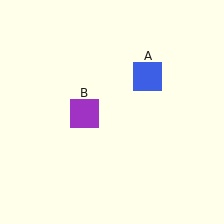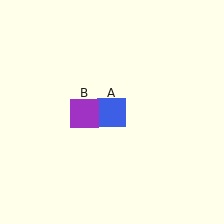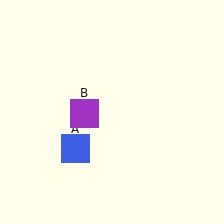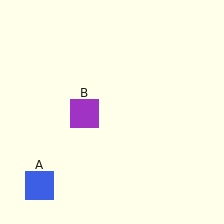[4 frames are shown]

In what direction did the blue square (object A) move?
The blue square (object A) moved down and to the left.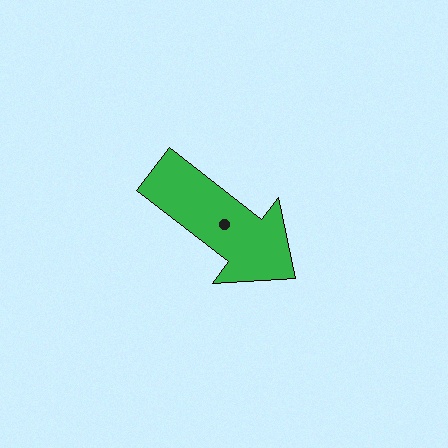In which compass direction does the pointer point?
Southeast.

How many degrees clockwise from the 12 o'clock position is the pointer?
Approximately 128 degrees.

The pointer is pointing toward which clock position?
Roughly 4 o'clock.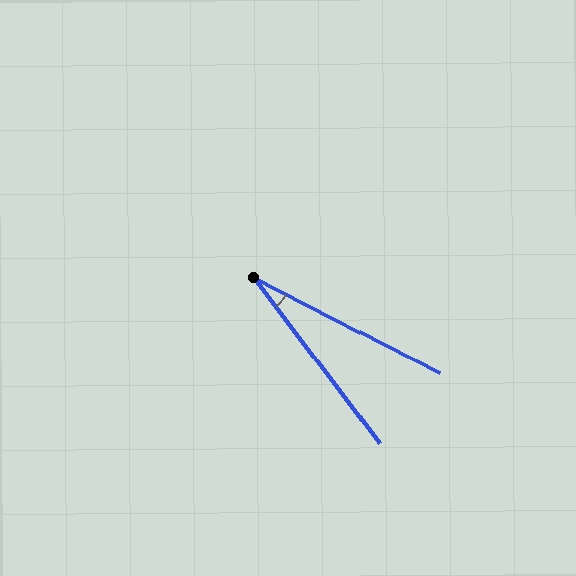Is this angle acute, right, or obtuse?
It is acute.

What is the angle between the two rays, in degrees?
Approximately 26 degrees.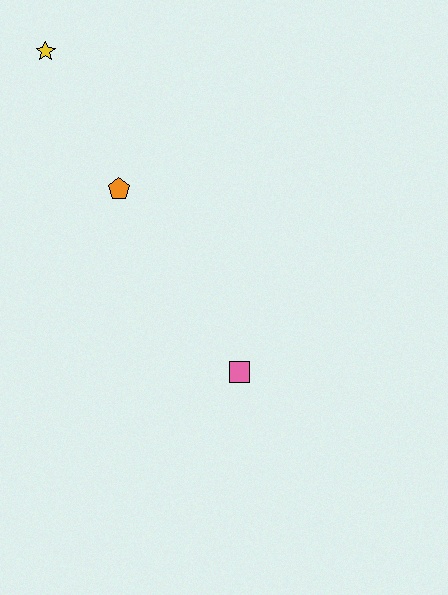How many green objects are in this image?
There are no green objects.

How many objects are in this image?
There are 3 objects.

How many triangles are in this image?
There are no triangles.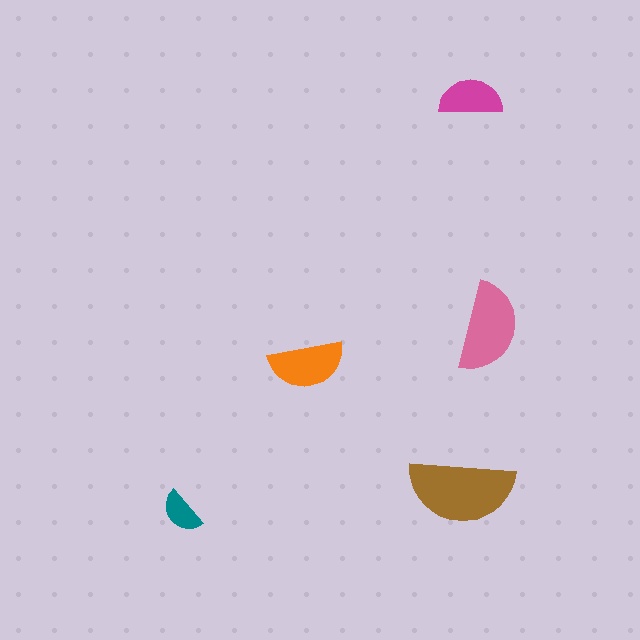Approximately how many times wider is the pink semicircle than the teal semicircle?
About 2 times wider.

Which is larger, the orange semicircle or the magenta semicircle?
The orange one.